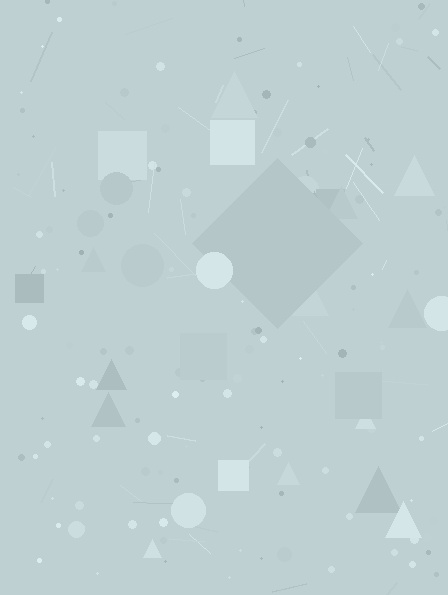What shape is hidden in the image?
A diamond is hidden in the image.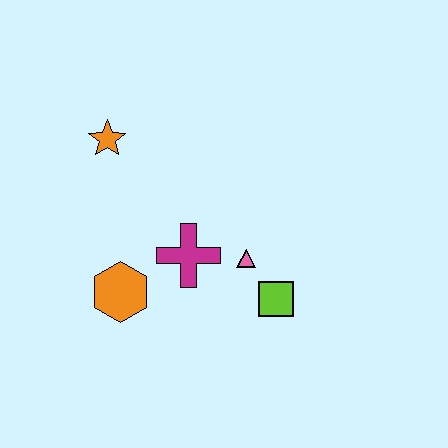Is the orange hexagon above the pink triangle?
No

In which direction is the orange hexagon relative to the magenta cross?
The orange hexagon is to the left of the magenta cross.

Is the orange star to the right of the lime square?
No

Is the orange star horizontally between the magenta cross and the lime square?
No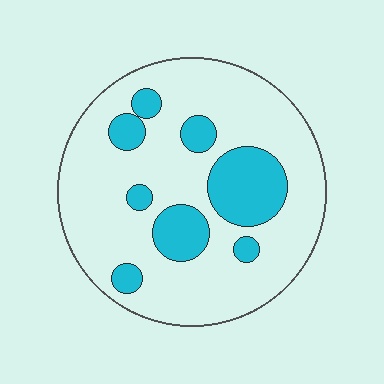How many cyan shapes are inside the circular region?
8.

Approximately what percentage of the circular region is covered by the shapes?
Approximately 20%.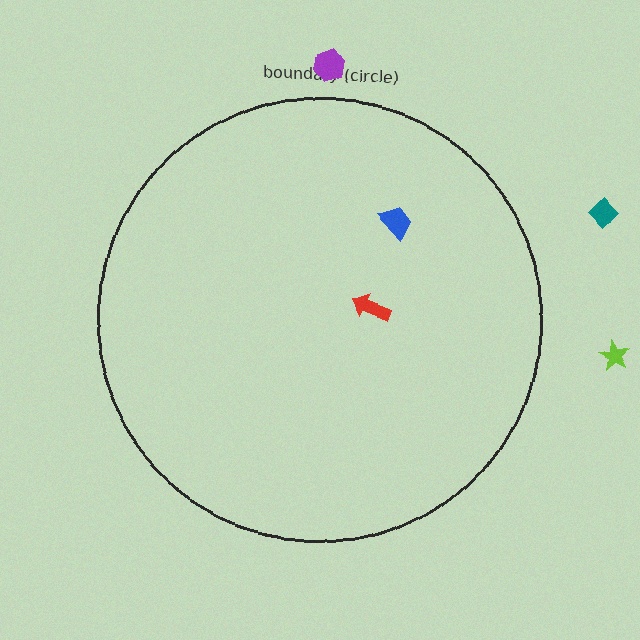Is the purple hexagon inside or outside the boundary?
Outside.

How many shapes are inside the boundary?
2 inside, 3 outside.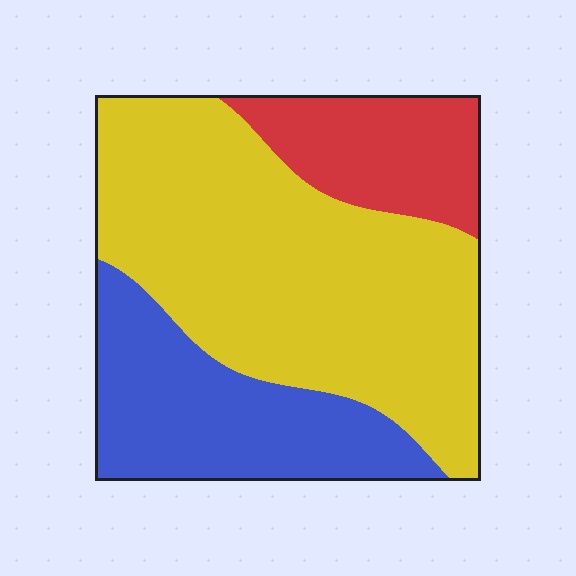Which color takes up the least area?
Red, at roughly 15%.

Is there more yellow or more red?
Yellow.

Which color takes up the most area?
Yellow, at roughly 55%.